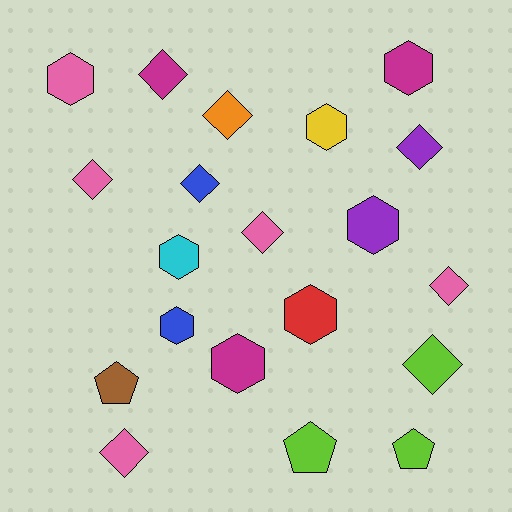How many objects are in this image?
There are 20 objects.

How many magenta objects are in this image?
There are 3 magenta objects.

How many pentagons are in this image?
There are 3 pentagons.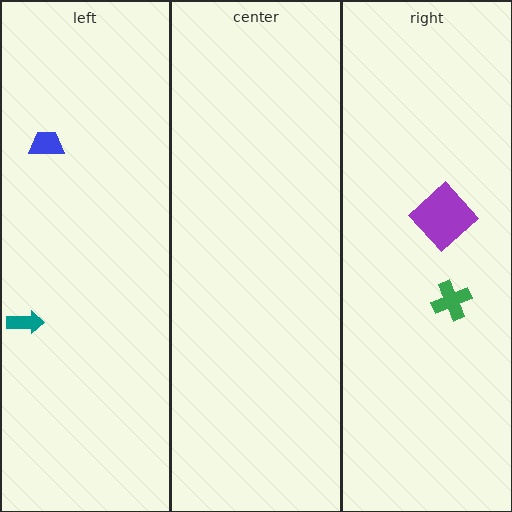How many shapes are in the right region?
2.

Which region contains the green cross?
The right region.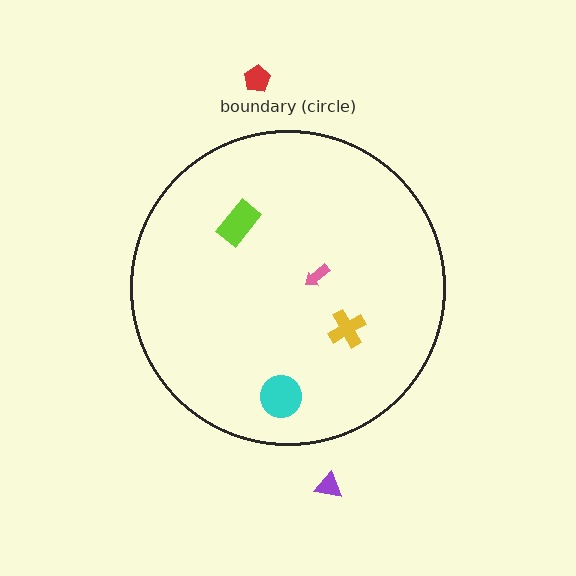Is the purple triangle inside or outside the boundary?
Outside.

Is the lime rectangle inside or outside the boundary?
Inside.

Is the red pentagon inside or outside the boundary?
Outside.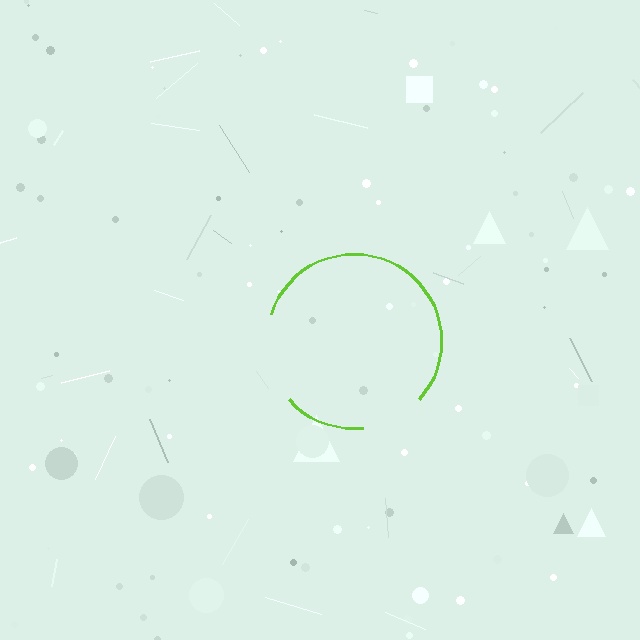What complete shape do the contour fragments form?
The contour fragments form a circle.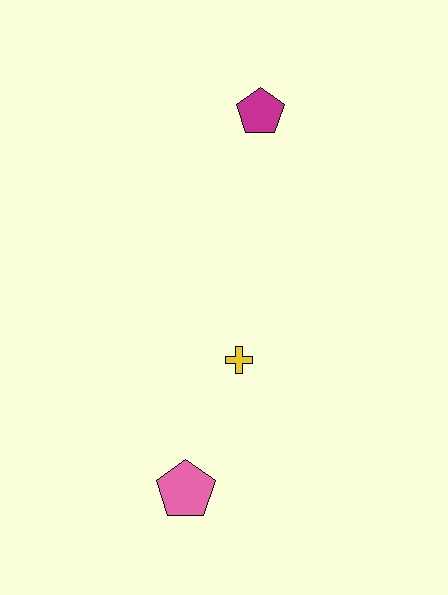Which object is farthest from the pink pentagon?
The magenta pentagon is farthest from the pink pentagon.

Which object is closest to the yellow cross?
The pink pentagon is closest to the yellow cross.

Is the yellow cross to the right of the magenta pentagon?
No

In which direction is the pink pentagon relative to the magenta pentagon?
The pink pentagon is below the magenta pentagon.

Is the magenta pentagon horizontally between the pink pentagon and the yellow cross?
No